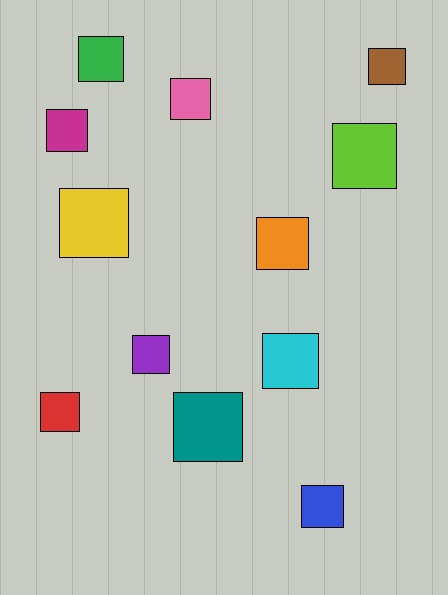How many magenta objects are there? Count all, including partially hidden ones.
There is 1 magenta object.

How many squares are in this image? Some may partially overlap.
There are 12 squares.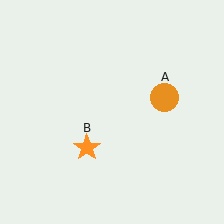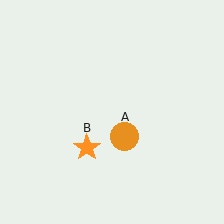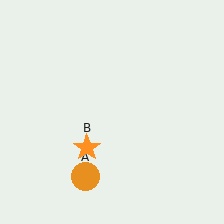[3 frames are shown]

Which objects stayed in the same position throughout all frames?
Orange star (object B) remained stationary.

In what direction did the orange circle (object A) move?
The orange circle (object A) moved down and to the left.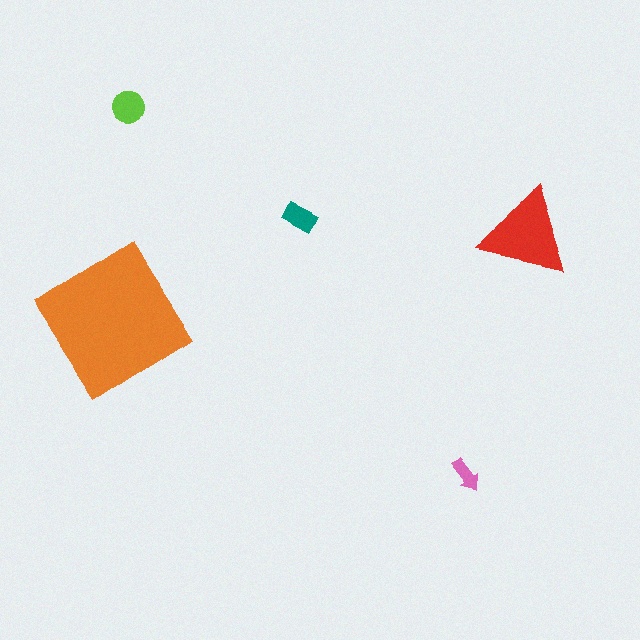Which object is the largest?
The orange diamond.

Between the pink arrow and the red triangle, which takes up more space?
The red triangle.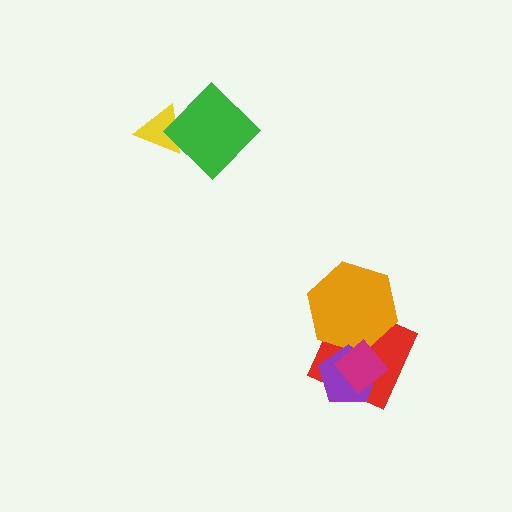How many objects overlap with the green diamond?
1 object overlaps with the green diamond.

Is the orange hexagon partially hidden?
Yes, it is partially covered by another shape.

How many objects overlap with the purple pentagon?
3 objects overlap with the purple pentagon.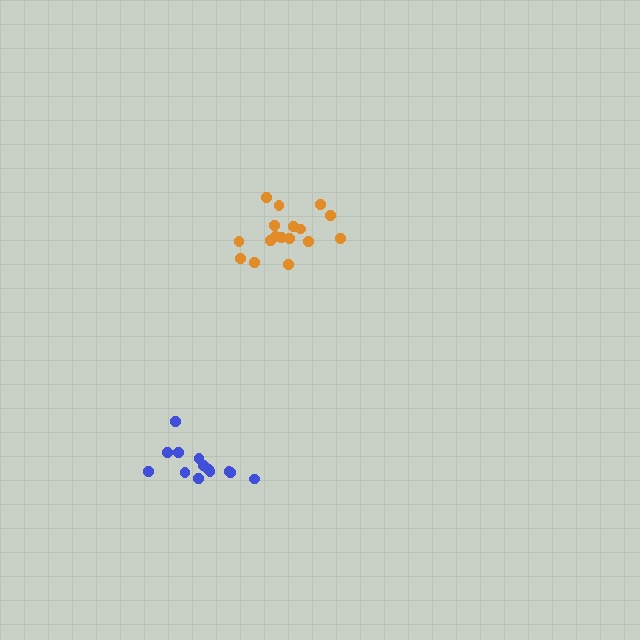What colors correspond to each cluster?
The clusters are colored: blue, orange.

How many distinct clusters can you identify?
There are 2 distinct clusters.